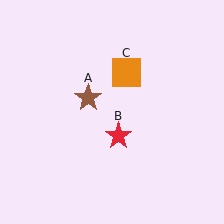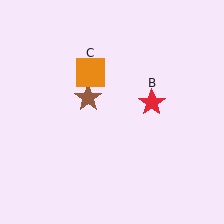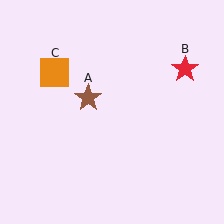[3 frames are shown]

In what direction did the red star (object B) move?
The red star (object B) moved up and to the right.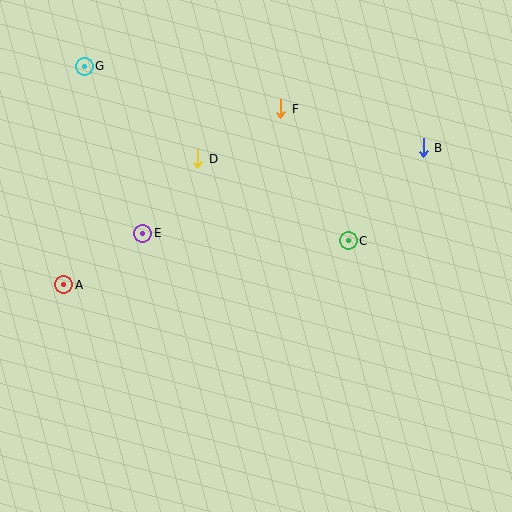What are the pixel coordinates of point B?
Point B is at (423, 148).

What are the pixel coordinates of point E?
Point E is at (143, 233).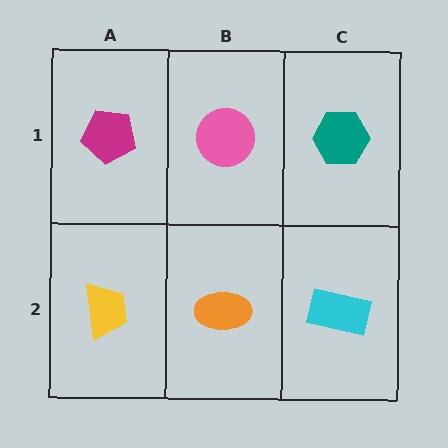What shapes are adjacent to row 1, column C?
A cyan rectangle (row 2, column C), a pink circle (row 1, column B).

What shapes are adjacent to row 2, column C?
A teal hexagon (row 1, column C), an orange ellipse (row 2, column B).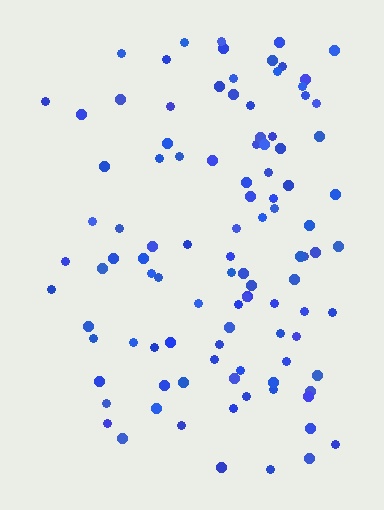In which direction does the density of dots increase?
From left to right, with the right side densest.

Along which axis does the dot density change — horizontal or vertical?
Horizontal.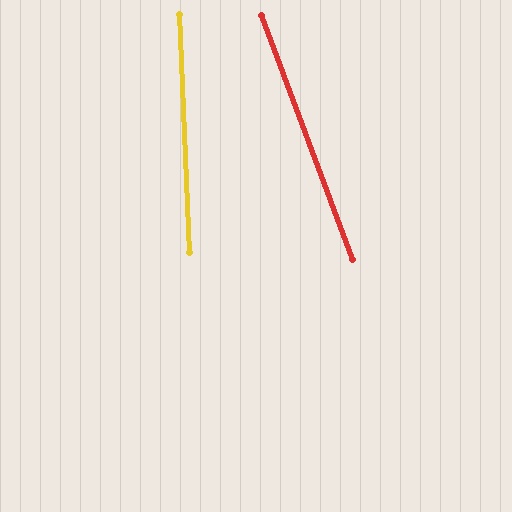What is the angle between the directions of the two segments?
Approximately 18 degrees.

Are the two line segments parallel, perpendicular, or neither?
Neither parallel nor perpendicular — they differ by about 18°.